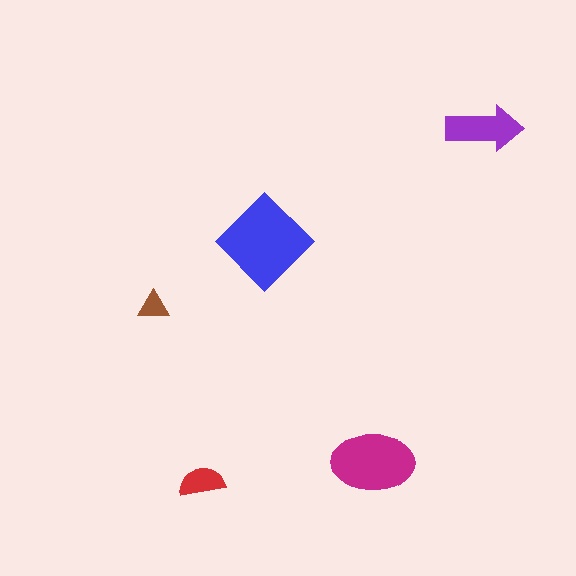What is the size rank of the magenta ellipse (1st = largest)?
2nd.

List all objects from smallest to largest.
The brown triangle, the red semicircle, the purple arrow, the magenta ellipse, the blue diamond.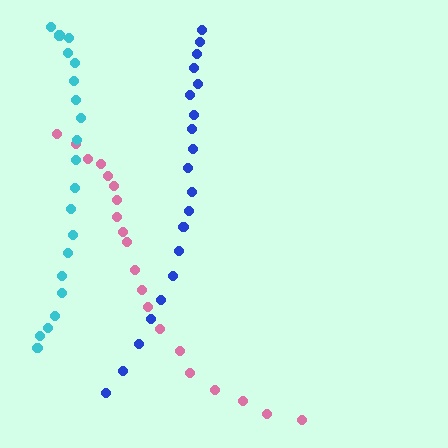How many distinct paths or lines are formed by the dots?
There are 3 distinct paths.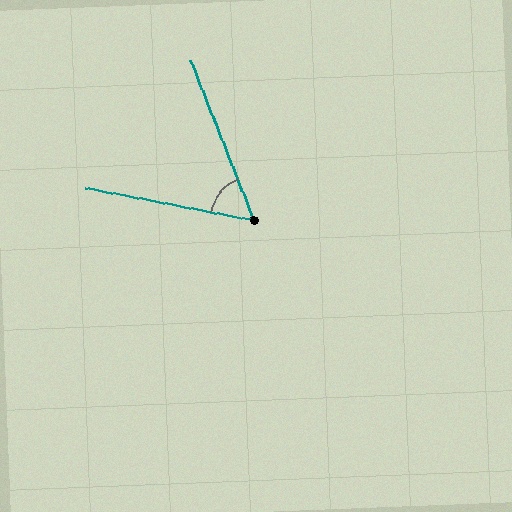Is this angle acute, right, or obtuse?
It is acute.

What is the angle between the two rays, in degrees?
Approximately 58 degrees.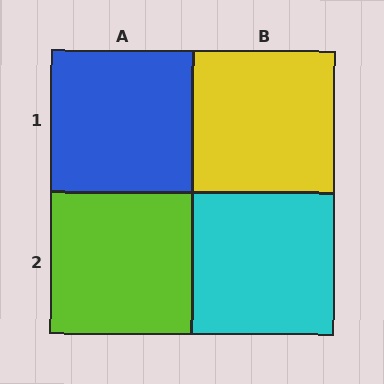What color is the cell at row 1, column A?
Blue.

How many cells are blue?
1 cell is blue.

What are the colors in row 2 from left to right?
Lime, cyan.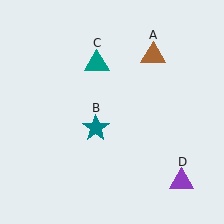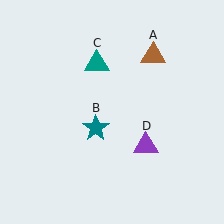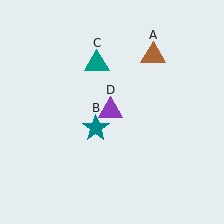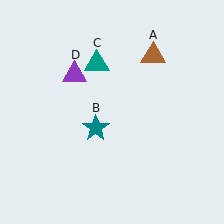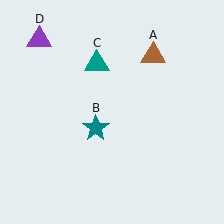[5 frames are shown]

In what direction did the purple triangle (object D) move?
The purple triangle (object D) moved up and to the left.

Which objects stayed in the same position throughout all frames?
Brown triangle (object A) and teal star (object B) and teal triangle (object C) remained stationary.